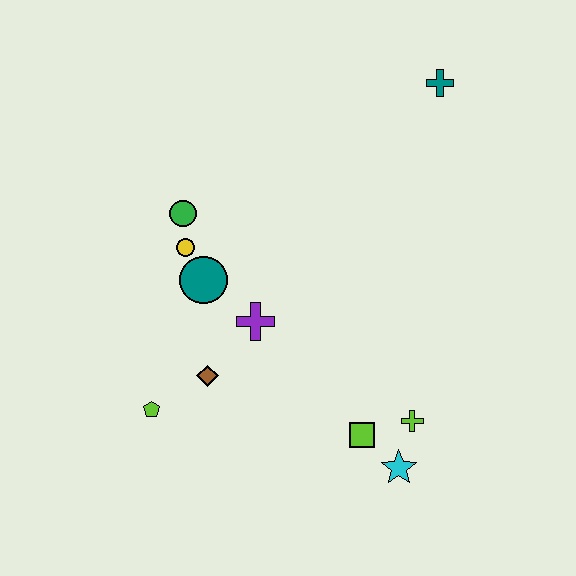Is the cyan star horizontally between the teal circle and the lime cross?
Yes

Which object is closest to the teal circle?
The yellow circle is closest to the teal circle.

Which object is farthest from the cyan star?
The teal cross is farthest from the cyan star.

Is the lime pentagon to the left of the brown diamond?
Yes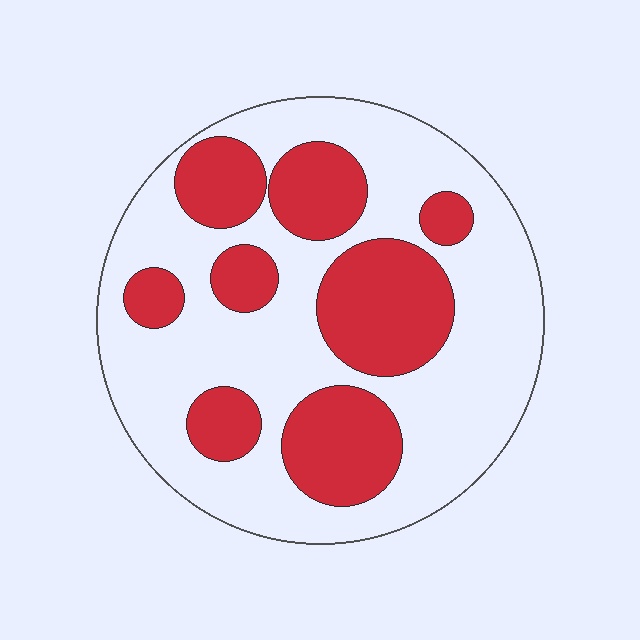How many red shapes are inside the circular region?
8.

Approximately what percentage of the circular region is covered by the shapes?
Approximately 35%.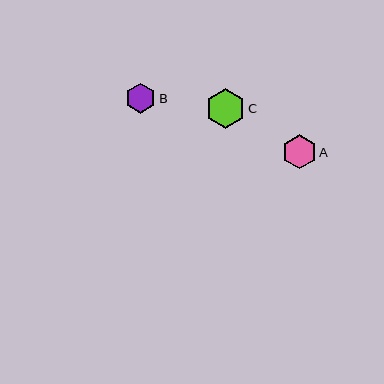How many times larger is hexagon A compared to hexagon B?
Hexagon A is approximately 1.1 times the size of hexagon B.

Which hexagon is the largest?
Hexagon C is the largest with a size of approximately 39 pixels.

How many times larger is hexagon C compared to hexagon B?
Hexagon C is approximately 1.3 times the size of hexagon B.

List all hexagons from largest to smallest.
From largest to smallest: C, A, B.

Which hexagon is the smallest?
Hexagon B is the smallest with a size of approximately 30 pixels.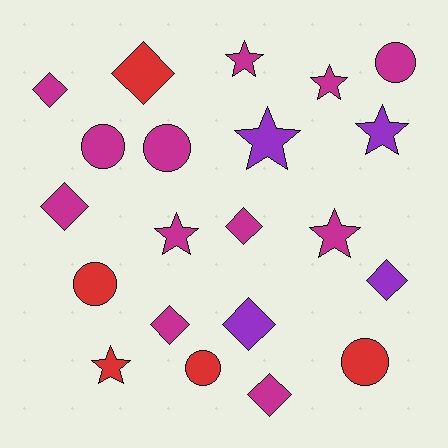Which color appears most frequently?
Magenta, with 12 objects.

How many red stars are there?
There is 1 red star.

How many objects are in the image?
There are 21 objects.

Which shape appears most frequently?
Diamond, with 8 objects.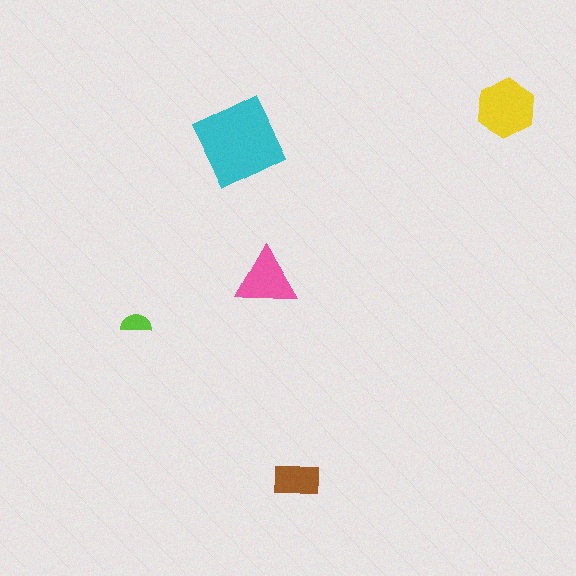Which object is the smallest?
The lime semicircle.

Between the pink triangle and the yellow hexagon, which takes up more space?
The yellow hexagon.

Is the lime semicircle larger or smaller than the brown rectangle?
Smaller.